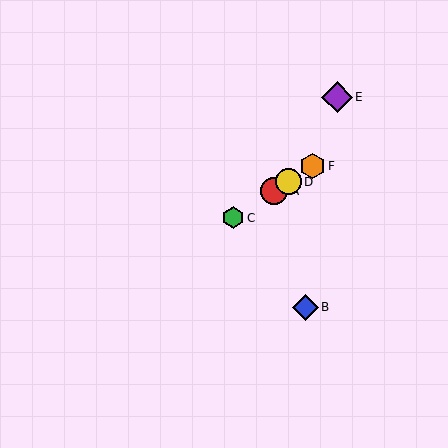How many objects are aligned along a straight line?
4 objects (A, C, D, F) are aligned along a straight line.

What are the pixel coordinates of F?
Object F is at (312, 166).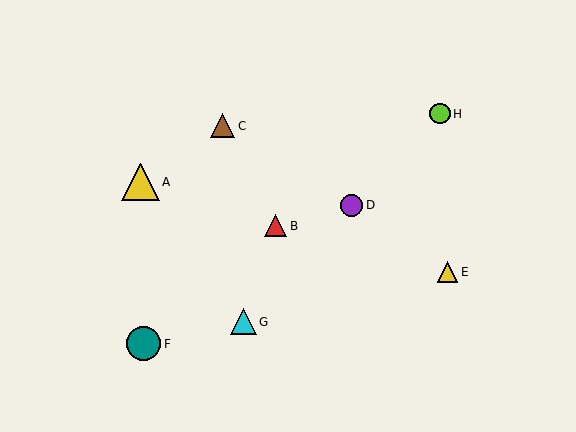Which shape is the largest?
The yellow triangle (labeled A) is the largest.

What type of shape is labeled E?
Shape E is a yellow triangle.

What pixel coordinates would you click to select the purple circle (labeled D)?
Click at (352, 205) to select the purple circle D.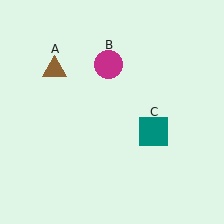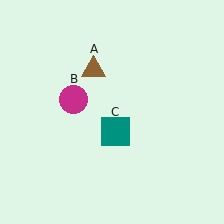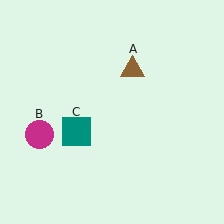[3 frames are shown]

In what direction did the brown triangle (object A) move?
The brown triangle (object A) moved right.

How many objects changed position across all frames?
3 objects changed position: brown triangle (object A), magenta circle (object B), teal square (object C).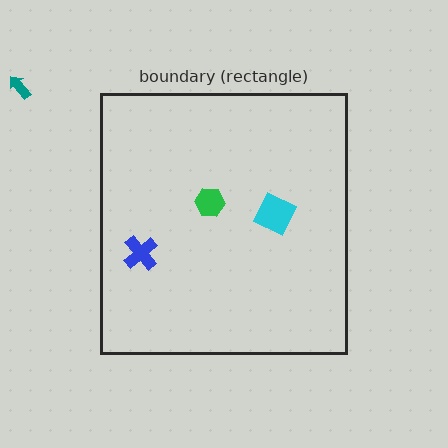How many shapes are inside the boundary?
3 inside, 1 outside.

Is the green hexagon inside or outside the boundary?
Inside.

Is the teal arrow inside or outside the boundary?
Outside.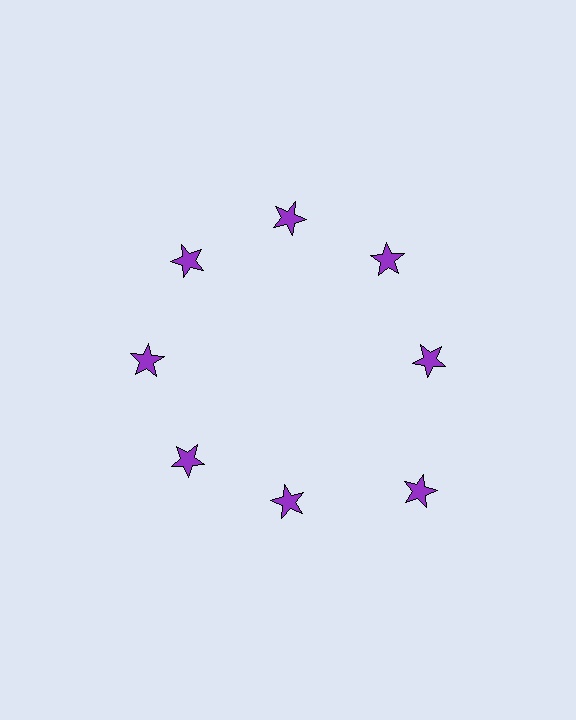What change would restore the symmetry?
The symmetry would be restored by moving it inward, back onto the ring so that all 8 stars sit at equal angles and equal distance from the center.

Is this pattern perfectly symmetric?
No. The 8 purple stars are arranged in a ring, but one element near the 4 o'clock position is pushed outward from the center, breaking the 8-fold rotational symmetry.